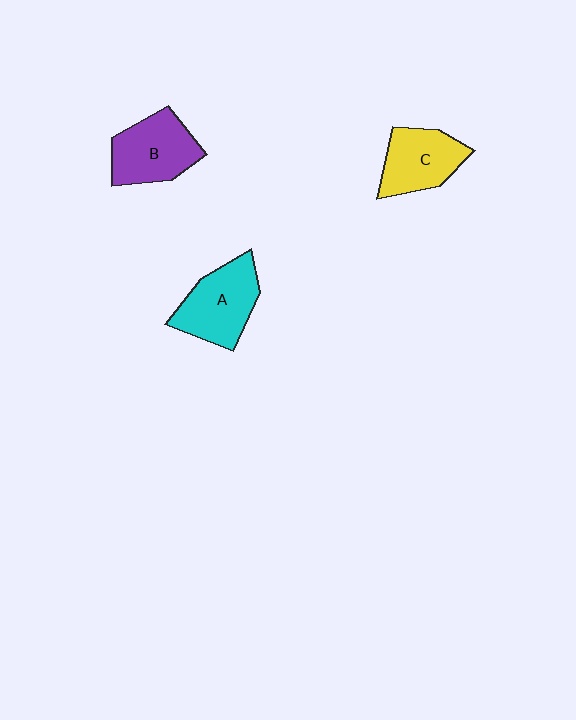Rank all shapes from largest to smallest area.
From largest to smallest: A (cyan), B (purple), C (yellow).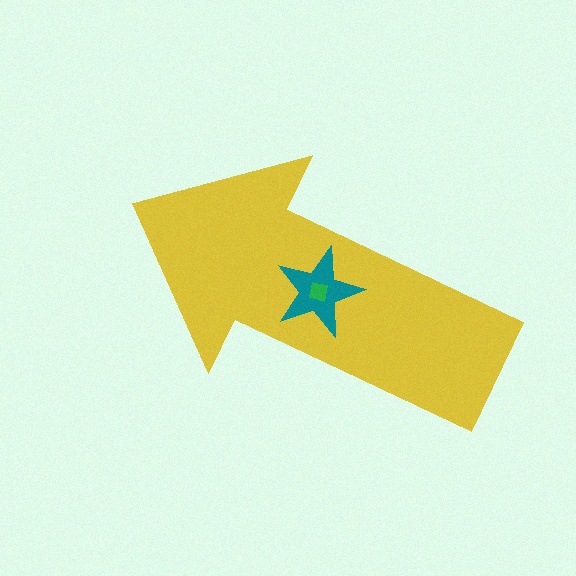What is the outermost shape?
The yellow arrow.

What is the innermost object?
The green square.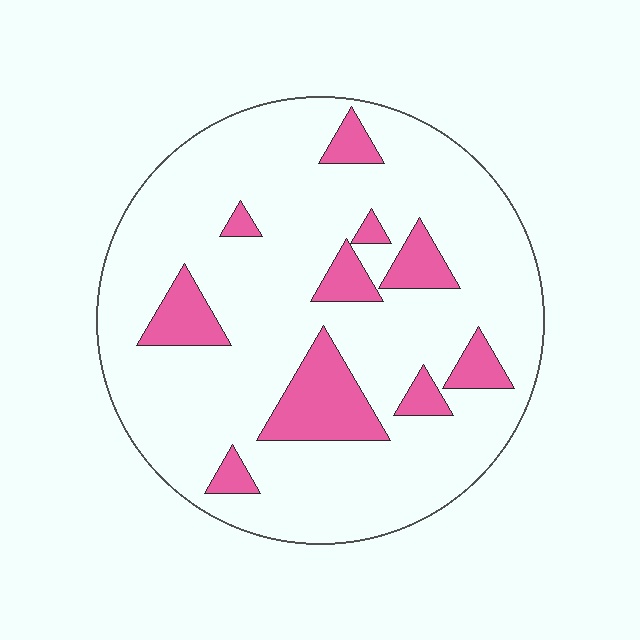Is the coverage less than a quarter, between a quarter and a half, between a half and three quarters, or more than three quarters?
Less than a quarter.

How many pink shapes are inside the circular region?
10.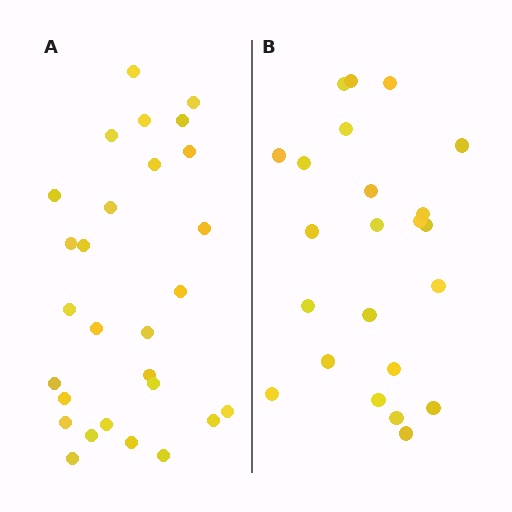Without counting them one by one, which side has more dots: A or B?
Region A (the left region) has more dots.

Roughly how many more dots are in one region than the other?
Region A has about 5 more dots than region B.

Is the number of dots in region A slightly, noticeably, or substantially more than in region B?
Region A has only slightly more — the two regions are fairly close. The ratio is roughly 1.2 to 1.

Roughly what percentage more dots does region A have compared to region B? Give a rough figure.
About 20% more.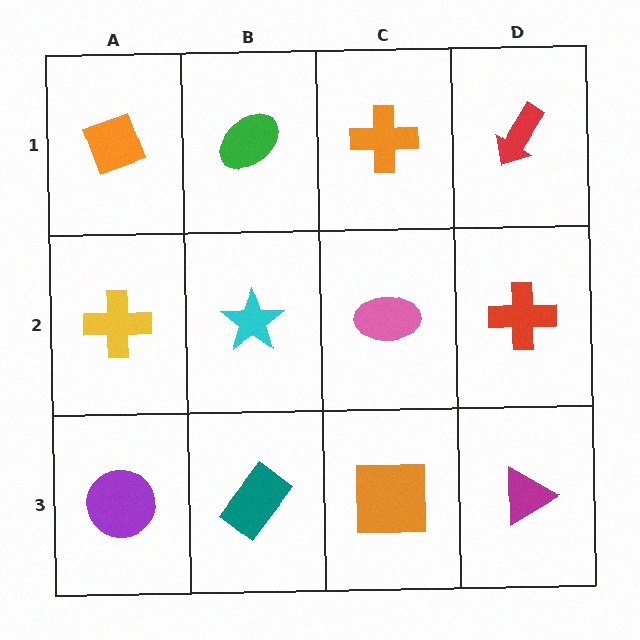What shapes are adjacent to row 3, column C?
A pink ellipse (row 2, column C), a teal rectangle (row 3, column B), a magenta triangle (row 3, column D).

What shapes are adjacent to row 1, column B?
A cyan star (row 2, column B), an orange diamond (row 1, column A), an orange cross (row 1, column C).